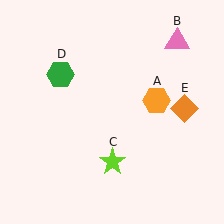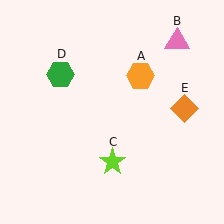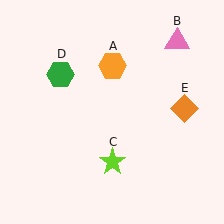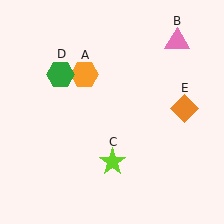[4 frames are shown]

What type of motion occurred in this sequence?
The orange hexagon (object A) rotated counterclockwise around the center of the scene.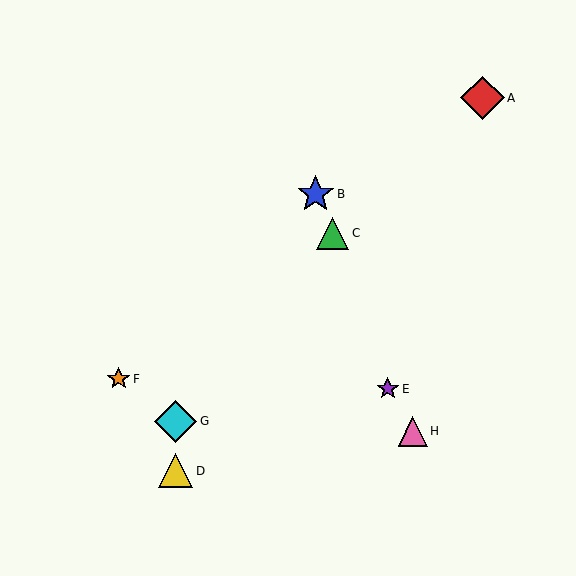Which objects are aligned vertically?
Objects D, G are aligned vertically.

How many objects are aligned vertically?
2 objects (D, G) are aligned vertically.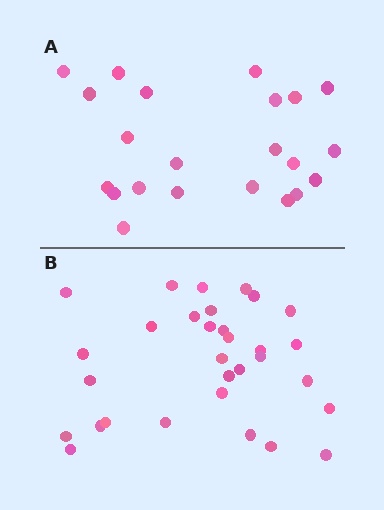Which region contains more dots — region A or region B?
Region B (the bottom region) has more dots.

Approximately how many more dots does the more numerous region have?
Region B has roughly 8 or so more dots than region A.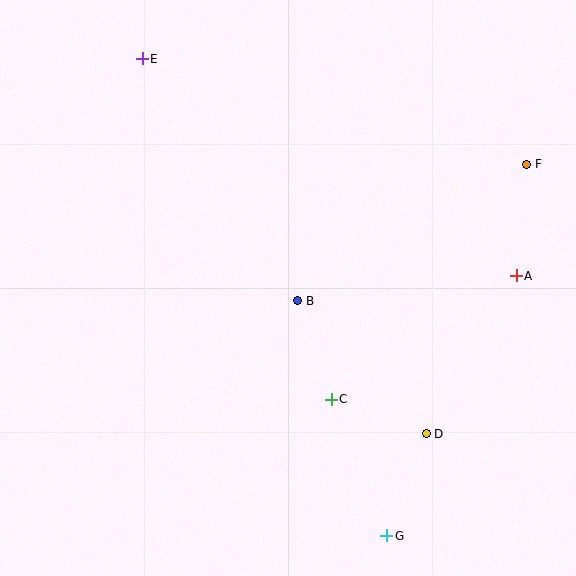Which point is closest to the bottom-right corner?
Point G is closest to the bottom-right corner.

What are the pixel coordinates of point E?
Point E is at (142, 59).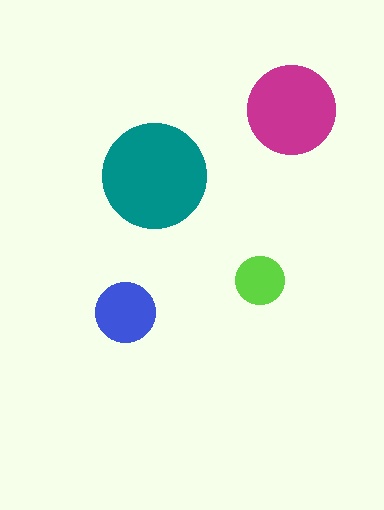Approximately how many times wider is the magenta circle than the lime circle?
About 2 times wider.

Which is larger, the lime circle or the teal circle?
The teal one.